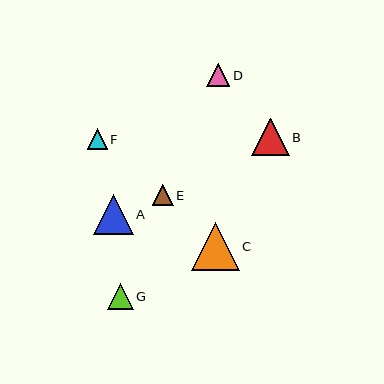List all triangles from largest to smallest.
From largest to smallest: C, A, B, G, D, E, F.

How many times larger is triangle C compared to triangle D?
Triangle C is approximately 2.1 times the size of triangle D.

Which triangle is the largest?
Triangle C is the largest with a size of approximately 48 pixels.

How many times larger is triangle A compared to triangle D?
Triangle A is approximately 1.7 times the size of triangle D.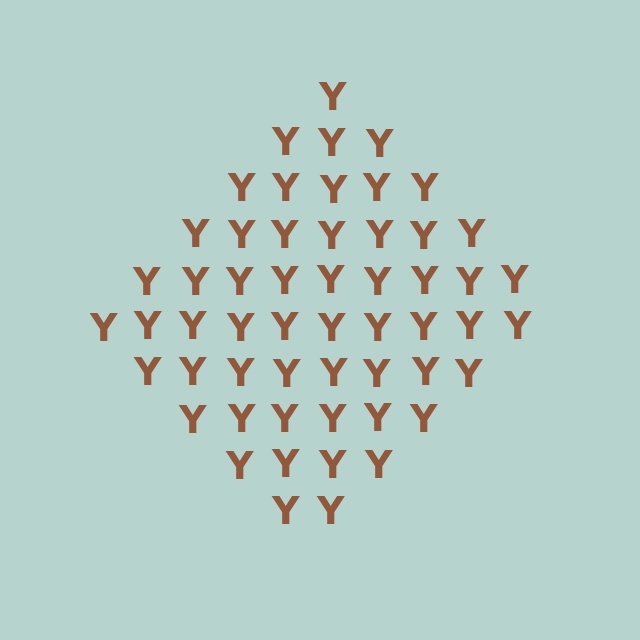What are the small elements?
The small elements are letter Y's.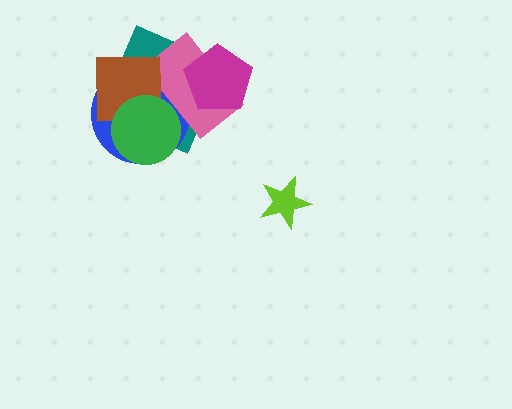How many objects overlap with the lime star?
0 objects overlap with the lime star.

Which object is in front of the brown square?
The green circle is in front of the brown square.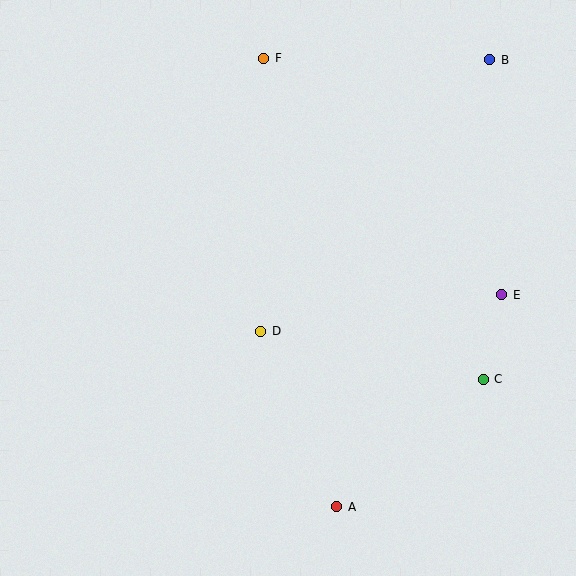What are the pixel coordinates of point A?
Point A is at (337, 507).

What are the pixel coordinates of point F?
Point F is at (264, 58).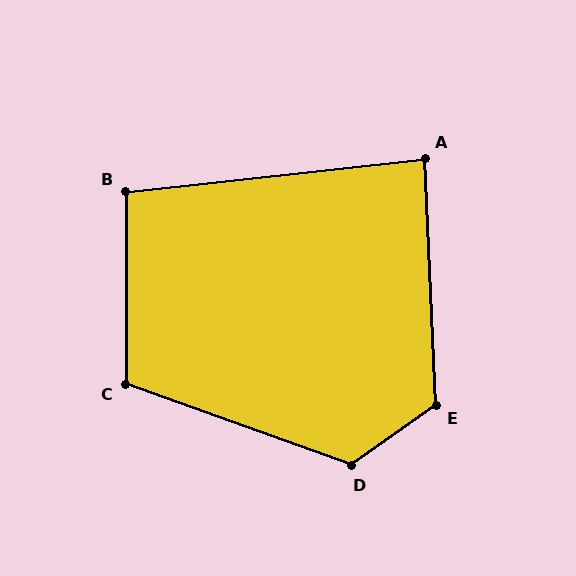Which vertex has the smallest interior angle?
A, at approximately 86 degrees.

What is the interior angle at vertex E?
Approximately 123 degrees (obtuse).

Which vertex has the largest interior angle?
D, at approximately 124 degrees.